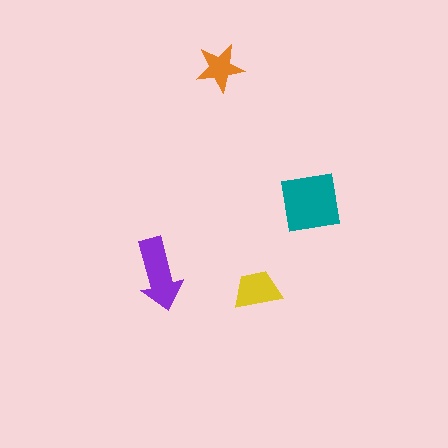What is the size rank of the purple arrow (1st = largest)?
2nd.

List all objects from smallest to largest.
The orange star, the yellow trapezoid, the purple arrow, the teal square.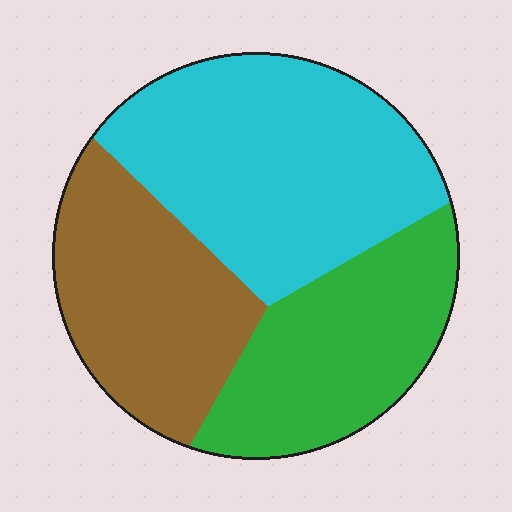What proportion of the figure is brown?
Brown covers about 30% of the figure.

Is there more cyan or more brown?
Cyan.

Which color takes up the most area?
Cyan, at roughly 40%.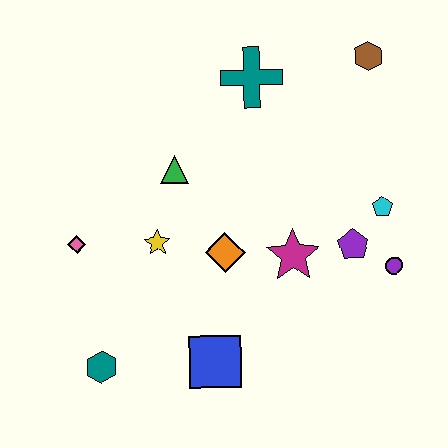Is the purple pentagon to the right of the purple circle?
No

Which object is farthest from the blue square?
The brown hexagon is farthest from the blue square.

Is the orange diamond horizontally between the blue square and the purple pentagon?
Yes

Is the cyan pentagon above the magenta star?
Yes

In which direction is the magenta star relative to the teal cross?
The magenta star is below the teal cross.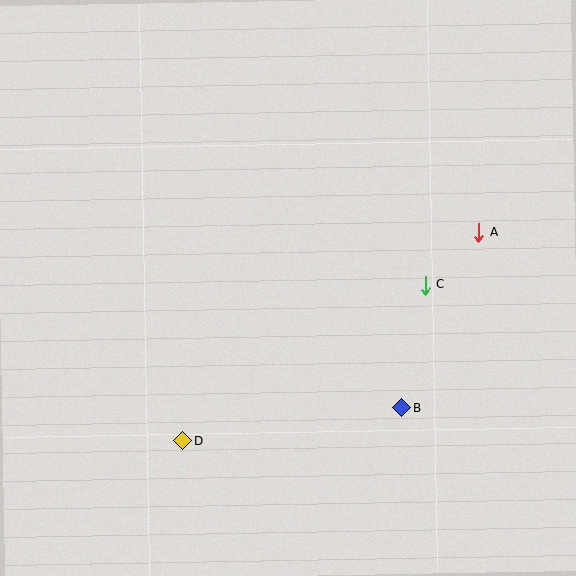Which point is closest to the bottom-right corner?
Point B is closest to the bottom-right corner.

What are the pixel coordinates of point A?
Point A is at (479, 233).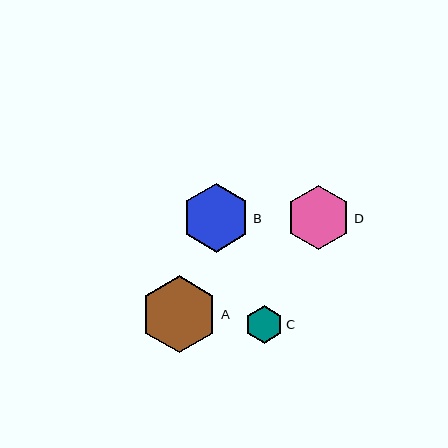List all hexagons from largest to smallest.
From largest to smallest: A, B, D, C.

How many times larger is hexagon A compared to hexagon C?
Hexagon A is approximately 2.0 times the size of hexagon C.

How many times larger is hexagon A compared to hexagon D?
Hexagon A is approximately 1.2 times the size of hexagon D.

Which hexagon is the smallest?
Hexagon C is the smallest with a size of approximately 38 pixels.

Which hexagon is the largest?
Hexagon A is the largest with a size of approximately 77 pixels.